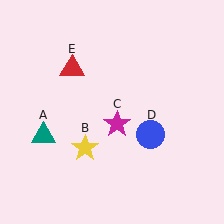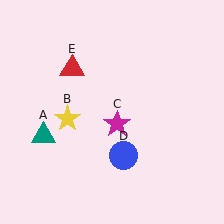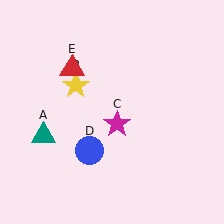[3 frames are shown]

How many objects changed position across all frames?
2 objects changed position: yellow star (object B), blue circle (object D).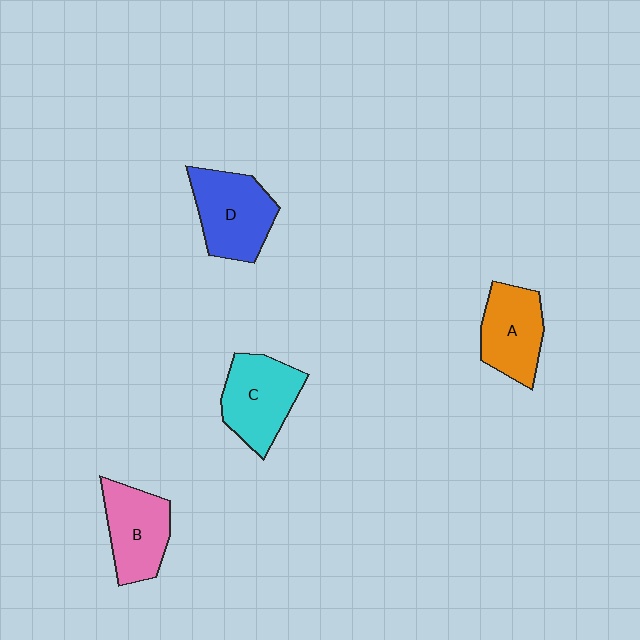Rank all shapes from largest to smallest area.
From largest to smallest: D (blue), C (cyan), B (pink), A (orange).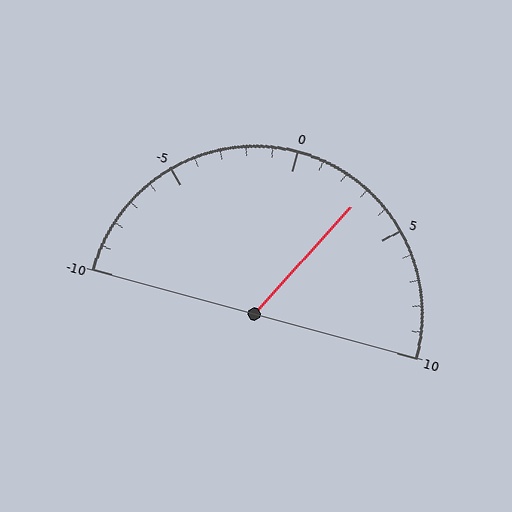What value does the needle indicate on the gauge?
The needle indicates approximately 3.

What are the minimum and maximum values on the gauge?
The gauge ranges from -10 to 10.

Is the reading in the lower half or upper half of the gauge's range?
The reading is in the upper half of the range (-10 to 10).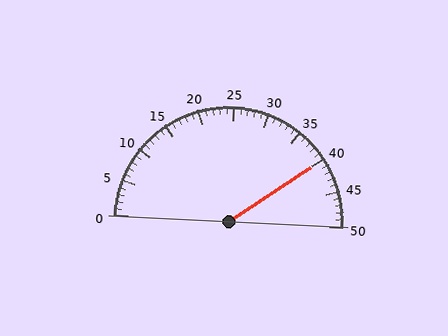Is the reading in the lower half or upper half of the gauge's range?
The reading is in the upper half of the range (0 to 50).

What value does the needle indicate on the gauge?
The needle indicates approximately 40.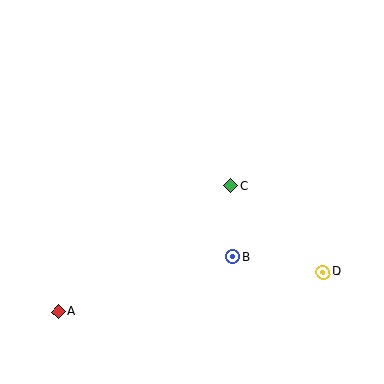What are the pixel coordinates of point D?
Point D is at (323, 272).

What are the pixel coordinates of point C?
Point C is at (231, 186).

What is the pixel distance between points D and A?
The distance between D and A is 268 pixels.